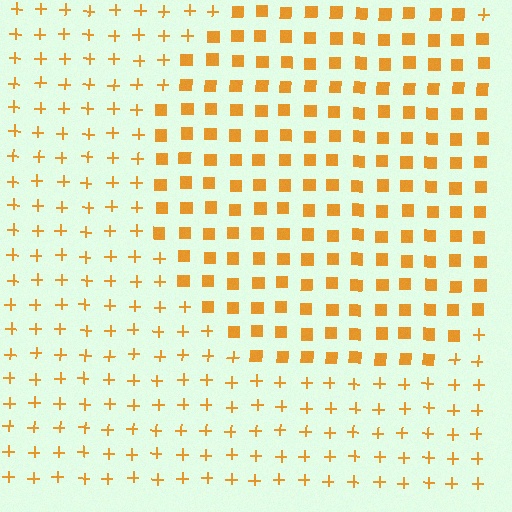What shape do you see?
I see a circle.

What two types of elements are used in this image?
The image uses squares inside the circle region and plus signs outside it.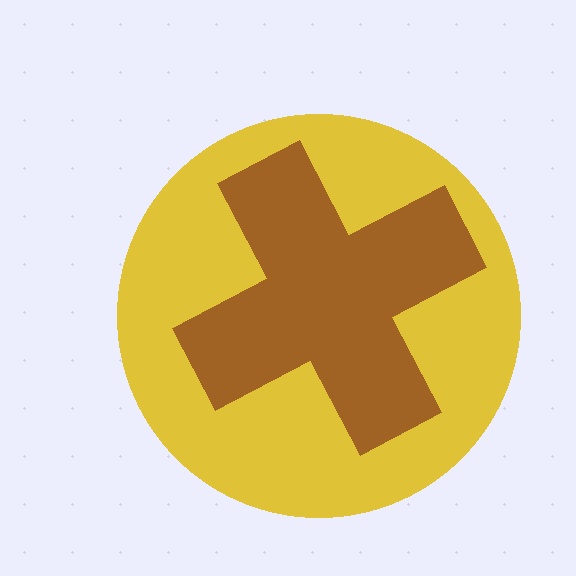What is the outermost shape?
The yellow circle.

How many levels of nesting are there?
2.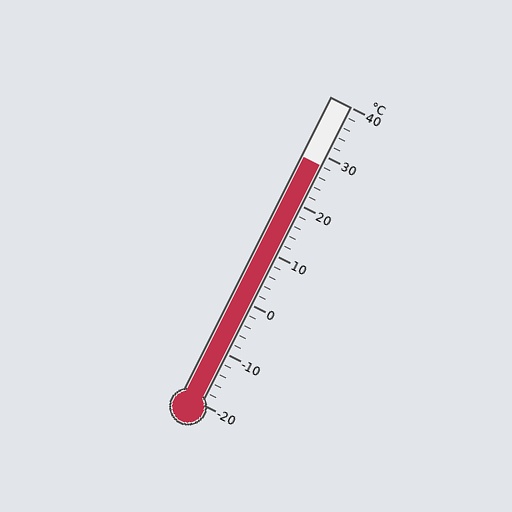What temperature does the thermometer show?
The thermometer shows approximately 28°C.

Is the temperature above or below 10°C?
The temperature is above 10°C.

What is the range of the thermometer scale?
The thermometer scale ranges from -20°C to 40°C.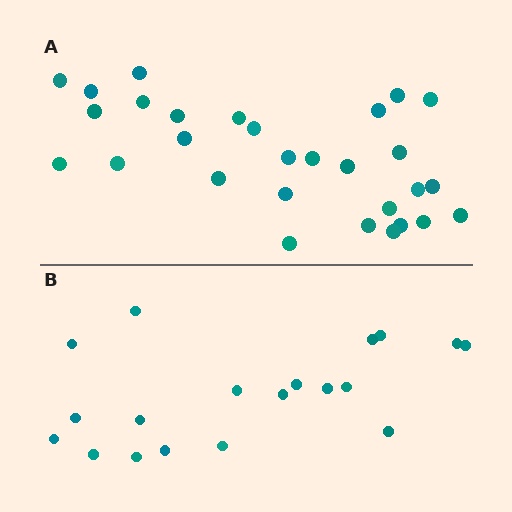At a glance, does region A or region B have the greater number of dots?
Region A (the top region) has more dots.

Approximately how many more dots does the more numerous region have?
Region A has roughly 10 or so more dots than region B.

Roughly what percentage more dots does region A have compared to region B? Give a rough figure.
About 55% more.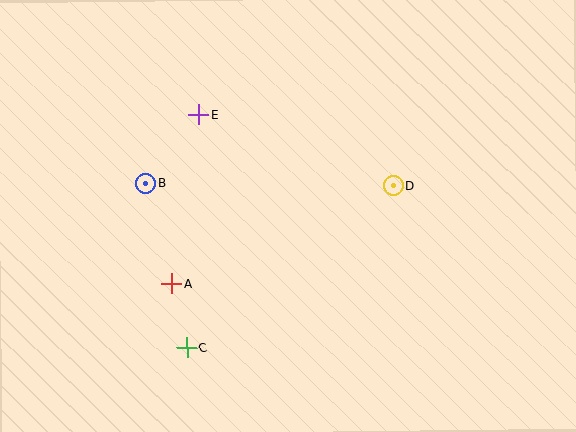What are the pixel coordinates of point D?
Point D is at (393, 186).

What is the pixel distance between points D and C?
The distance between D and C is 263 pixels.